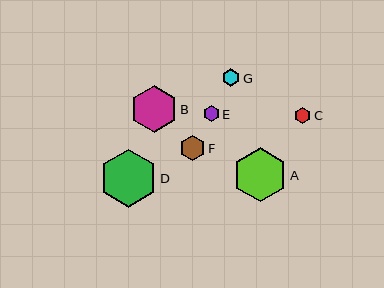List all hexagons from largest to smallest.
From largest to smallest: D, A, B, F, G, C, E.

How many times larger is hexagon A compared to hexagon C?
Hexagon A is approximately 3.3 times the size of hexagon C.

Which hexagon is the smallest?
Hexagon E is the smallest with a size of approximately 16 pixels.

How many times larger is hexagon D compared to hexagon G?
Hexagon D is approximately 3.4 times the size of hexagon G.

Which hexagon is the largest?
Hexagon D is the largest with a size of approximately 58 pixels.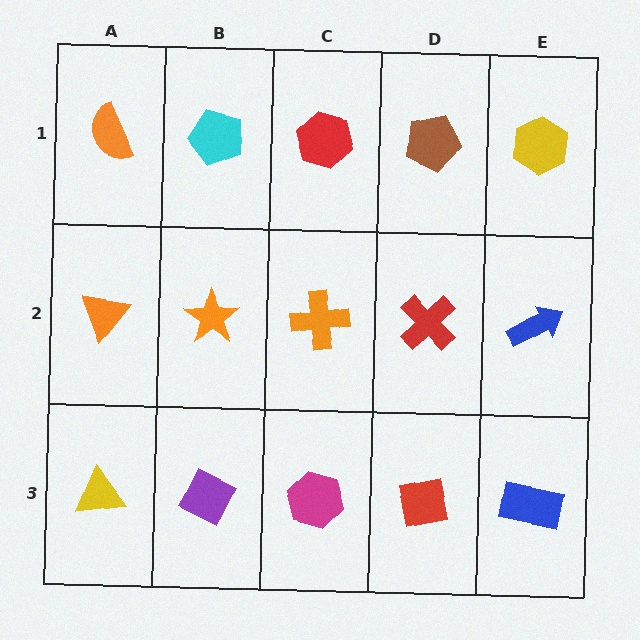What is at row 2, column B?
An orange star.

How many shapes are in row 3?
5 shapes.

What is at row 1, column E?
A yellow hexagon.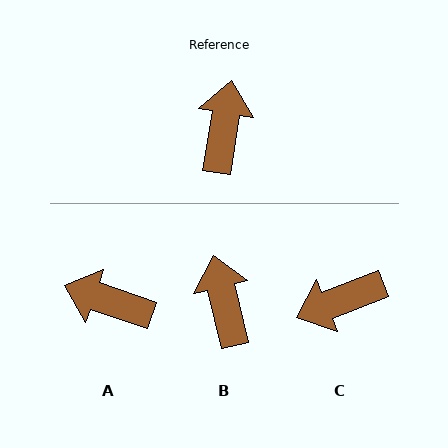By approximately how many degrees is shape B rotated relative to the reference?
Approximately 23 degrees counter-clockwise.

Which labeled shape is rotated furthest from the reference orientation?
C, about 120 degrees away.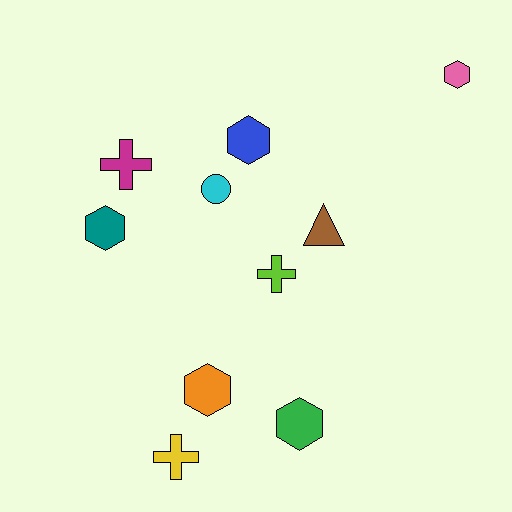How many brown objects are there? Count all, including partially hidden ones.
There is 1 brown object.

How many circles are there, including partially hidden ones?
There is 1 circle.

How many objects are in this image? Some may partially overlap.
There are 10 objects.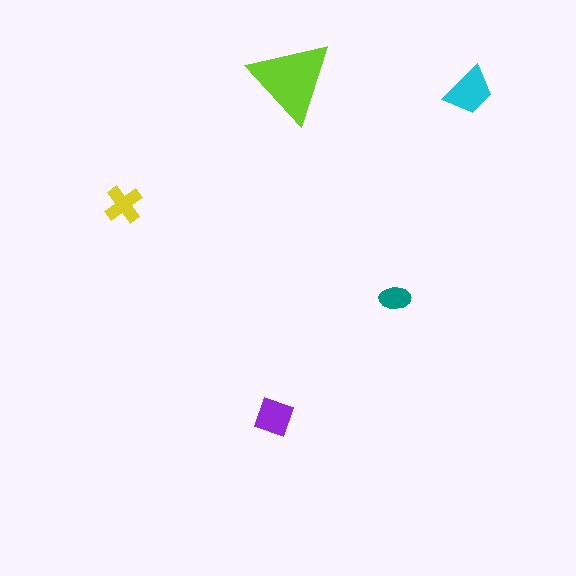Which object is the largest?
The lime triangle.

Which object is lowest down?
The purple square is bottommost.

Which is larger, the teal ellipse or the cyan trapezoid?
The cyan trapezoid.